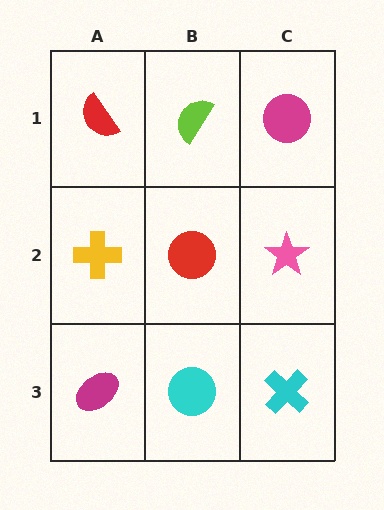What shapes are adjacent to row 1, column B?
A red circle (row 2, column B), a red semicircle (row 1, column A), a magenta circle (row 1, column C).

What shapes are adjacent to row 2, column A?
A red semicircle (row 1, column A), a magenta ellipse (row 3, column A), a red circle (row 2, column B).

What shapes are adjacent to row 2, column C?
A magenta circle (row 1, column C), a cyan cross (row 3, column C), a red circle (row 2, column B).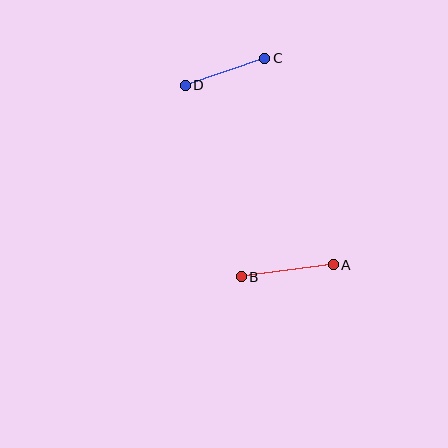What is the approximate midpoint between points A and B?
The midpoint is at approximately (287, 271) pixels.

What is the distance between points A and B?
The distance is approximately 93 pixels.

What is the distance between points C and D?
The distance is approximately 84 pixels.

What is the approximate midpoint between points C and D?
The midpoint is at approximately (225, 72) pixels.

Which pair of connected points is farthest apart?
Points A and B are farthest apart.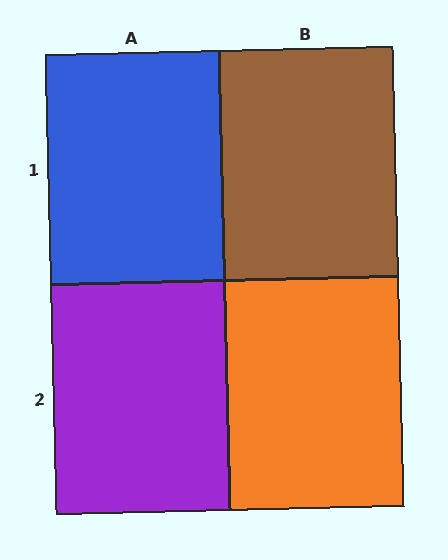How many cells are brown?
1 cell is brown.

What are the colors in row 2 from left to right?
Purple, orange.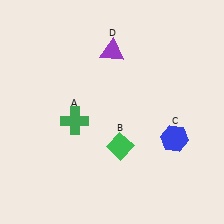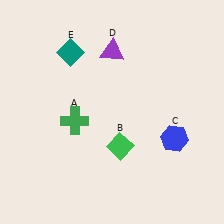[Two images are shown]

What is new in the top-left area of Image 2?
A teal diamond (E) was added in the top-left area of Image 2.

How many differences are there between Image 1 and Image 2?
There is 1 difference between the two images.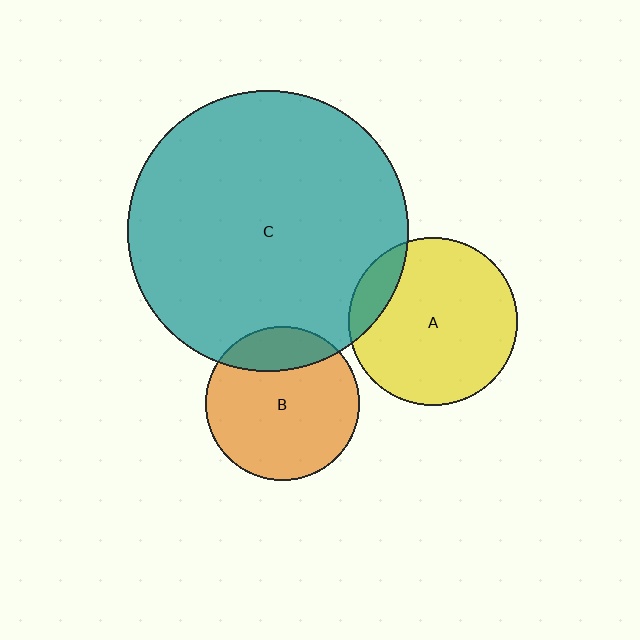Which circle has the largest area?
Circle C (teal).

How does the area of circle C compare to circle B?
Approximately 3.3 times.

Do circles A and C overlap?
Yes.